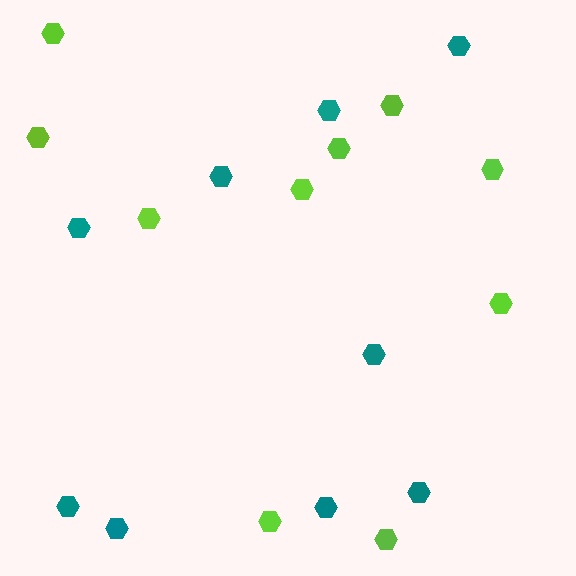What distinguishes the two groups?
There are 2 groups: one group of lime hexagons (10) and one group of teal hexagons (9).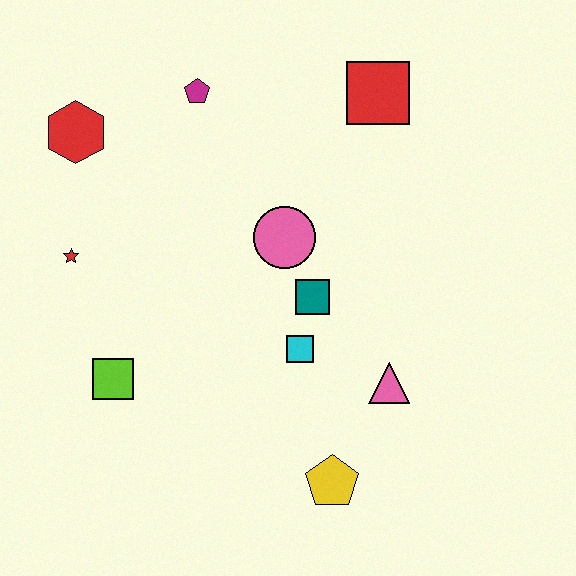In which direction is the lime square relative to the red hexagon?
The lime square is below the red hexagon.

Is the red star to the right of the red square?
No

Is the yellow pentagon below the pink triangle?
Yes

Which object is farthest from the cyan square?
The red hexagon is farthest from the cyan square.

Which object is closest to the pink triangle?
The cyan square is closest to the pink triangle.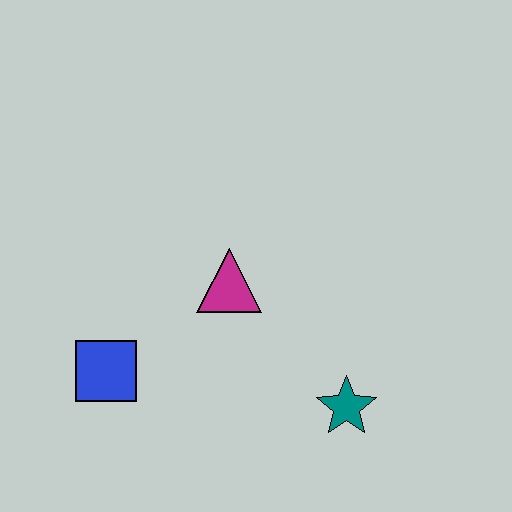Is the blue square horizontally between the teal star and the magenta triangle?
No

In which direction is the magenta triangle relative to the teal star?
The magenta triangle is above the teal star.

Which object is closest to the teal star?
The magenta triangle is closest to the teal star.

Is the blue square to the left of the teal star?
Yes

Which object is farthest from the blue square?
The teal star is farthest from the blue square.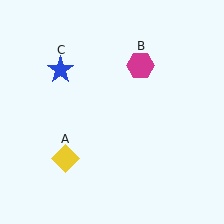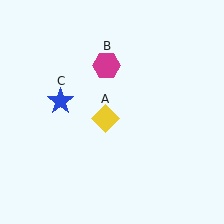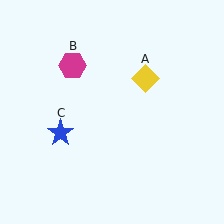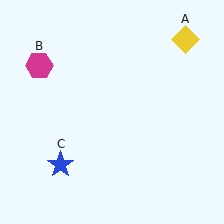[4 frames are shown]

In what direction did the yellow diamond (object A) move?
The yellow diamond (object A) moved up and to the right.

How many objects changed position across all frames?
3 objects changed position: yellow diamond (object A), magenta hexagon (object B), blue star (object C).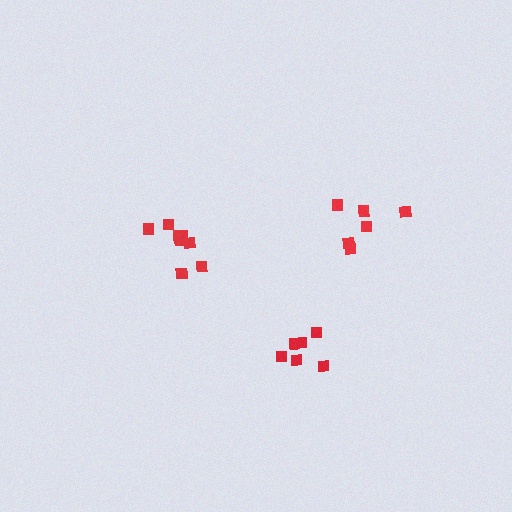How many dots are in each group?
Group 1: 8 dots, Group 2: 6 dots, Group 3: 6 dots (20 total).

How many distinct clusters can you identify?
There are 3 distinct clusters.